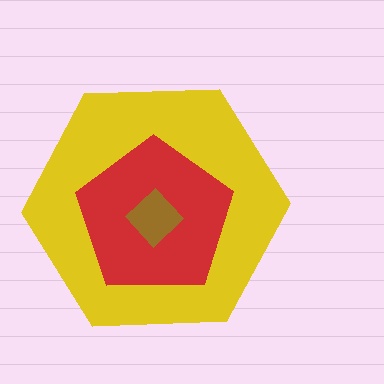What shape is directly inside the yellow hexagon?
The red pentagon.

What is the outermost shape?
The yellow hexagon.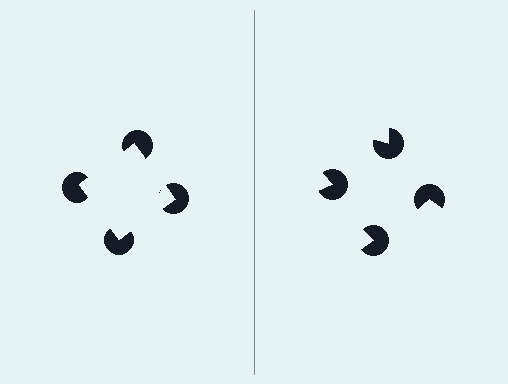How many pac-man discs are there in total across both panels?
8 — 4 on each side.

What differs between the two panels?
The pac-man discs are positioned identically on both sides; only the wedge orientations differ. On the left they align to a square; on the right they are misaligned.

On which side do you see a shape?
An illusory square appears on the left side. On the right side the wedge cuts are rotated, so no coherent shape forms.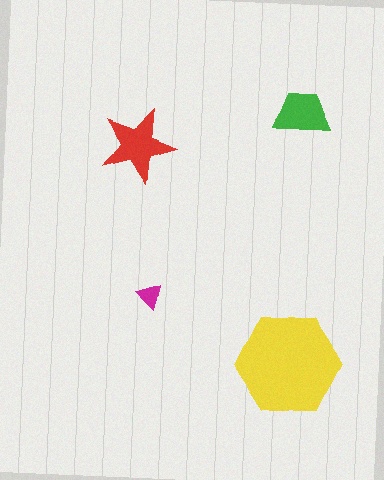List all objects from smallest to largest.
The magenta triangle, the green trapezoid, the red star, the yellow hexagon.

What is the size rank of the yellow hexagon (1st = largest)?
1st.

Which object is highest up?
The green trapezoid is topmost.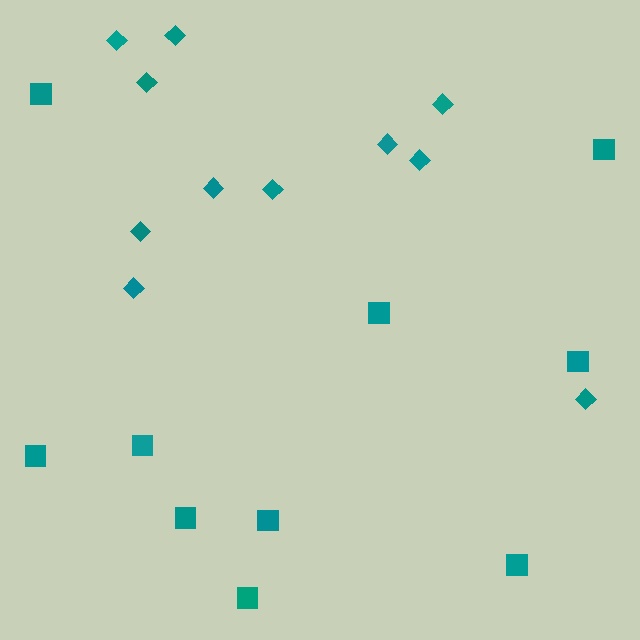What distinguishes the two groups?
There are 2 groups: one group of diamonds (11) and one group of squares (10).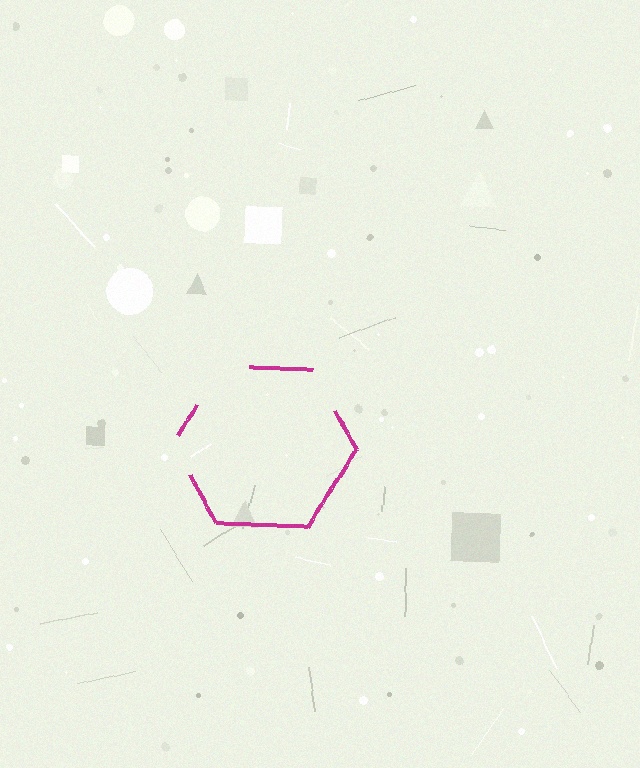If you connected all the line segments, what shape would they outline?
They would outline a hexagon.